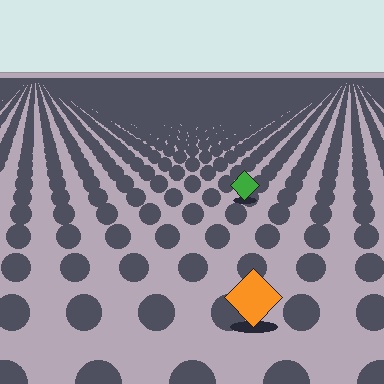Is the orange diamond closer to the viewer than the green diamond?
Yes. The orange diamond is closer — you can tell from the texture gradient: the ground texture is coarser near it.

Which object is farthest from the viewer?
The green diamond is farthest from the viewer. It appears smaller and the ground texture around it is denser.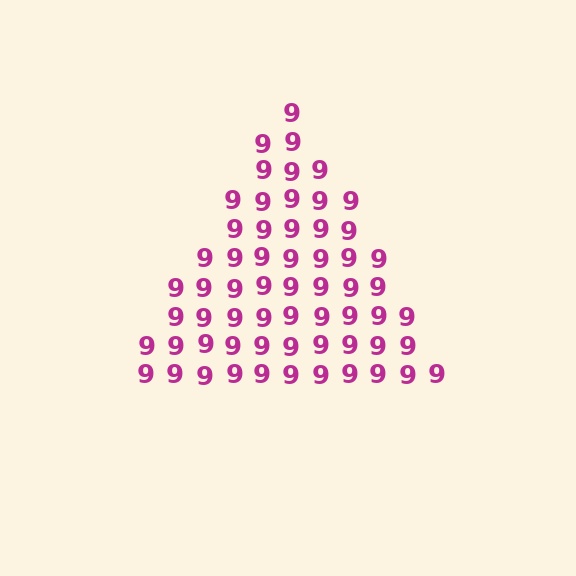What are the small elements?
The small elements are digit 9's.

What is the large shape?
The large shape is a triangle.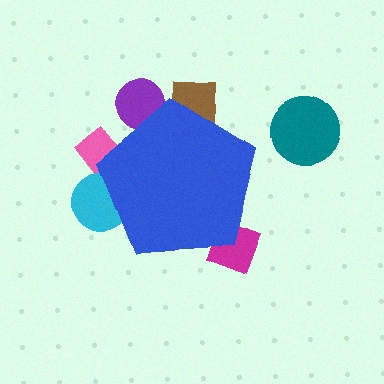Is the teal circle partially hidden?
No, the teal circle is fully visible.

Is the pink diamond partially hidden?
Yes, the pink diamond is partially hidden behind the blue pentagon.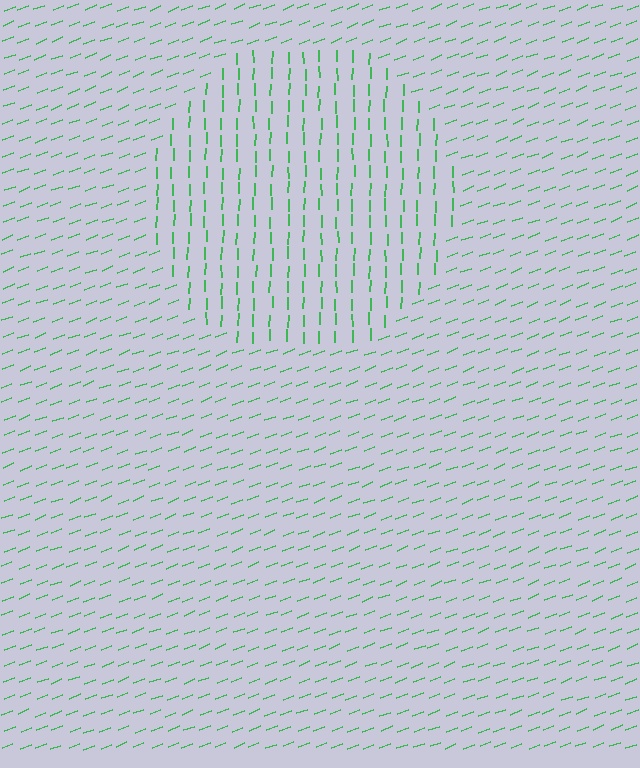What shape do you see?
I see a circle.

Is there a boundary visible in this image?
Yes, there is a texture boundary formed by a change in line orientation.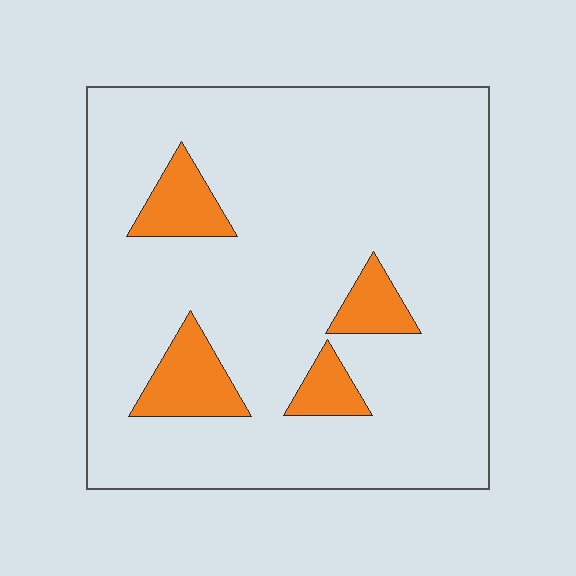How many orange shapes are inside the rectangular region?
4.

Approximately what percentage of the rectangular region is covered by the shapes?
Approximately 10%.